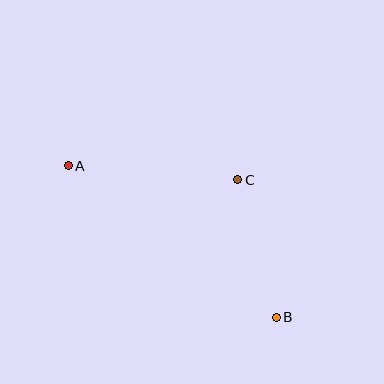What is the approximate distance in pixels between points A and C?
The distance between A and C is approximately 170 pixels.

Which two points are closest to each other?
Points B and C are closest to each other.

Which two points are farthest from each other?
Points A and B are farthest from each other.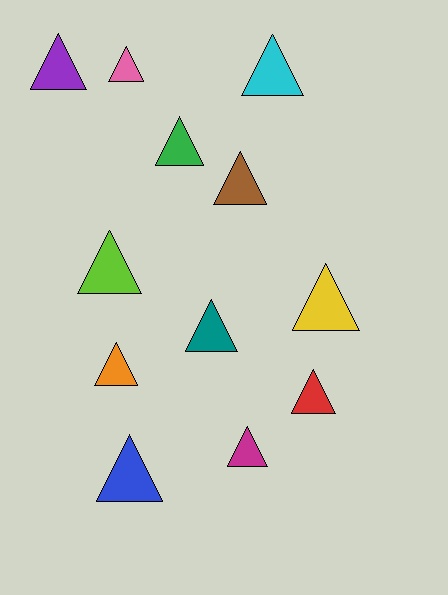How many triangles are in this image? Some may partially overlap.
There are 12 triangles.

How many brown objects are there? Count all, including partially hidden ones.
There is 1 brown object.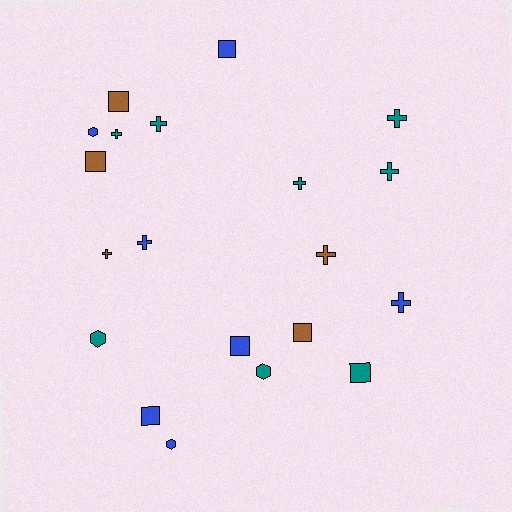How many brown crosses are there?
There are 2 brown crosses.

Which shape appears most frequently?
Cross, with 9 objects.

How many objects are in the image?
There are 20 objects.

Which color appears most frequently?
Teal, with 8 objects.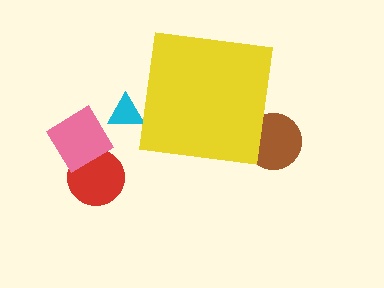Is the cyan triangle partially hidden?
Yes, the cyan triangle is partially hidden behind the yellow square.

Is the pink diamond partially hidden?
No, the pink diamond is fully visible.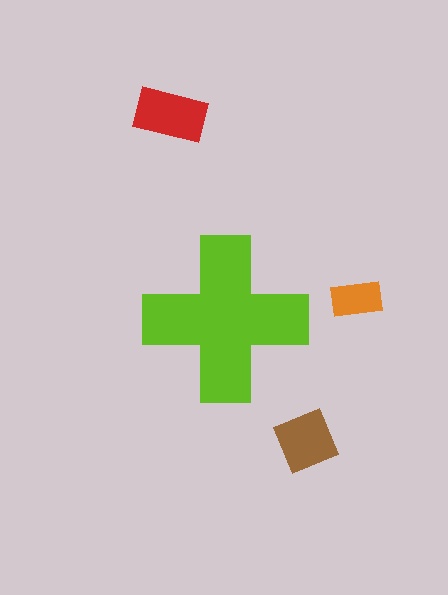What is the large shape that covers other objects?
A lime cross.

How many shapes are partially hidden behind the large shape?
0 shapes are partially hidden.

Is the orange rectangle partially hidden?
No, the orange rectangle is fully visible.